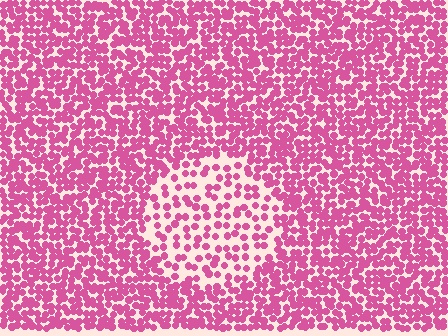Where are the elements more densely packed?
The elements are more densely packed outside the circle boundary.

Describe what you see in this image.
The image contains small pink elements arranged at two different densities. A circle-shaped region is visible where the elements are less densely packed than the surrounding area.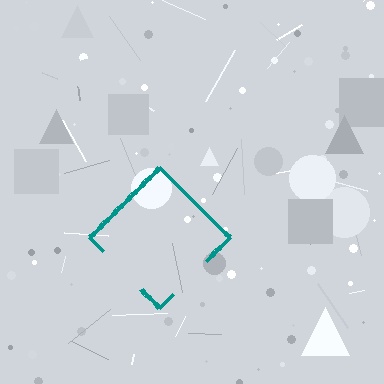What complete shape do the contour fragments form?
The contour fragments form a diamond.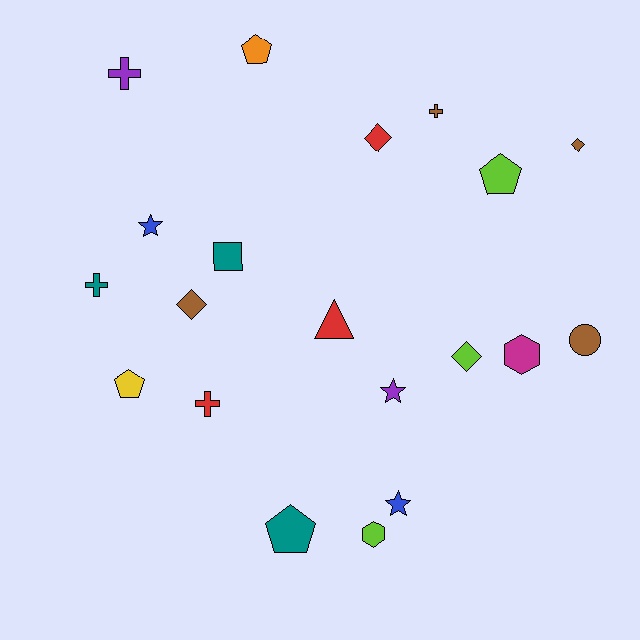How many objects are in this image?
There are 20 objects.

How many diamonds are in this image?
There are 4 diamonds.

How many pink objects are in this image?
There are no pink objects.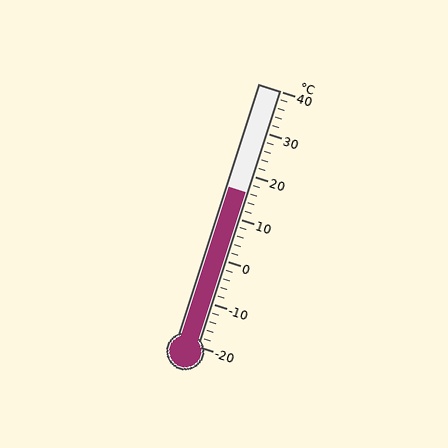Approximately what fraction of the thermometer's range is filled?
The thermometer is filled to approximately 60% of its range.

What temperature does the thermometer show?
The thermometer shows approximately 16°C.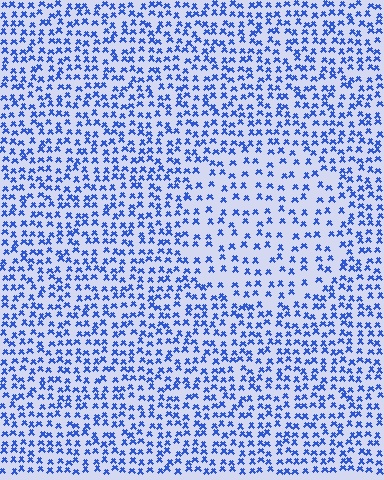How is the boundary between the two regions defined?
The boundary is defined by a change in element density (approximately 1.7x ratio). All elements are the same color, size, and shape.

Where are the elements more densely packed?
The elements are more densely packed outside the circle boundary.